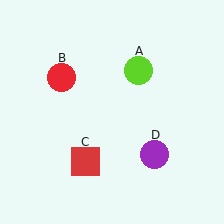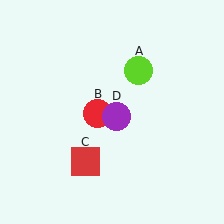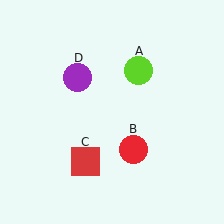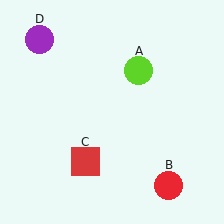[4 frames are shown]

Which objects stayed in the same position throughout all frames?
Lime circle (object A) and red square (object C) remained stationary.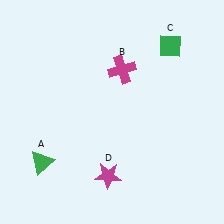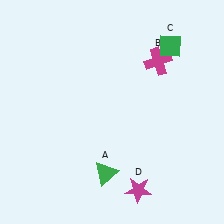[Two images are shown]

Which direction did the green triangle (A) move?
The green triangle (A) moved right.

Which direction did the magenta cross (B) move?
The magenta cross (B) moved right.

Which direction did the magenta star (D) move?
The magenta star (D) moved right.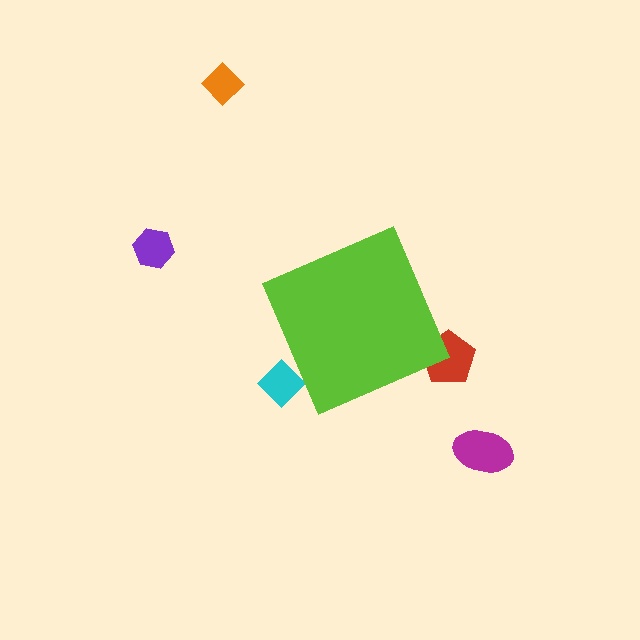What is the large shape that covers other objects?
A lime diamond.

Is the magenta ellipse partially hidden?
No, the magenta ellipse is fully visible.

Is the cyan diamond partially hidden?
Yes, the cyan diamond is partially hidden behind the lime diamond.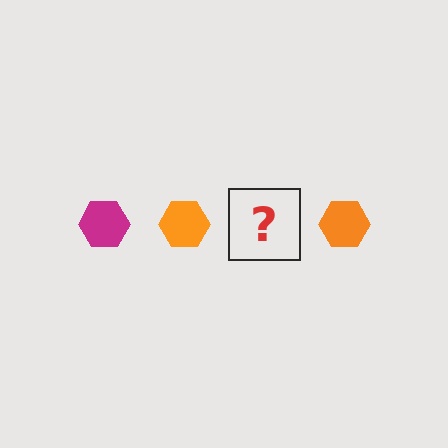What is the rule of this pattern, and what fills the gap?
The rule is that the pattern cycles through magenta, orange hexagons. The gap should be filled with a magenta hexagon.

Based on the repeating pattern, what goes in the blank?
The blank should be a magenta hexagon.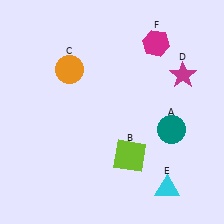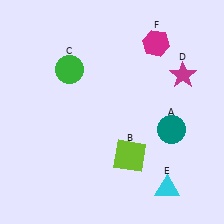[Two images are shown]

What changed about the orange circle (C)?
In Image 1, C is orange. In Image 2, it changed to green.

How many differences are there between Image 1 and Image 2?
There is 1 difference between the two images.